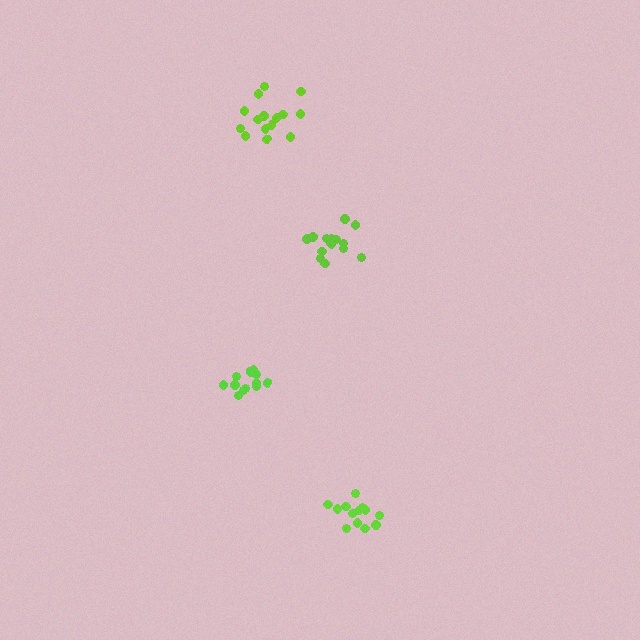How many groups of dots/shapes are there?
There are 4 groups.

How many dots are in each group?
Group 1: 16 dots, Group 2: 14 dots, Group 3: 15 dots, Group 4: 12 dots (57 total).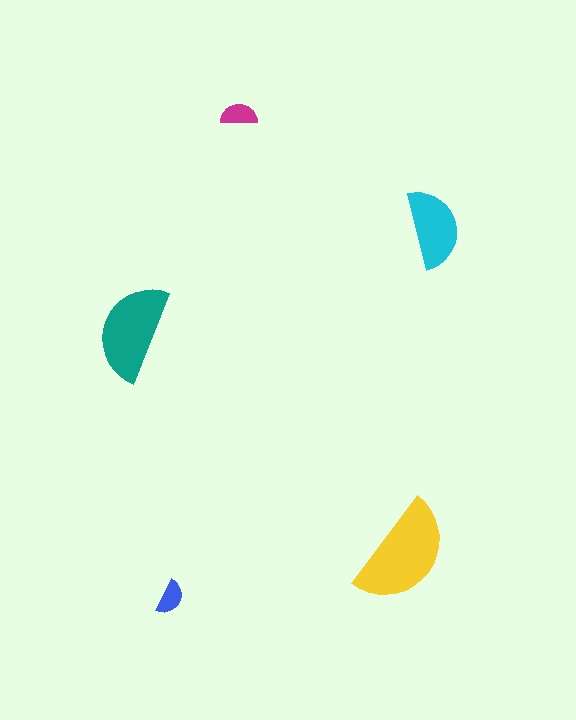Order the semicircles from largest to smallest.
the yellow one, the teal one, the cyan one, the magenta one, the blue one.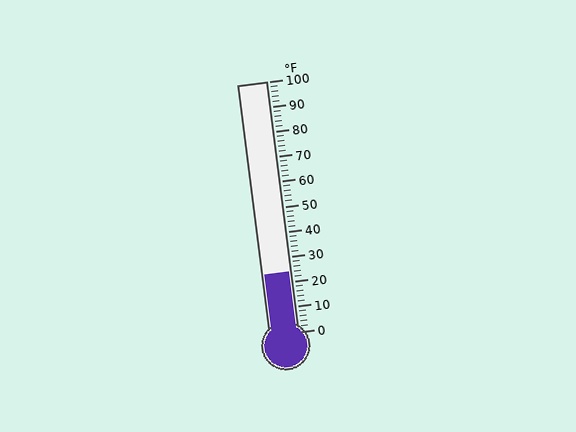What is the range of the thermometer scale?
The thermometer scale ranges from 0°F to 100°F.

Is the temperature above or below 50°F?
The temperature is below 50°F.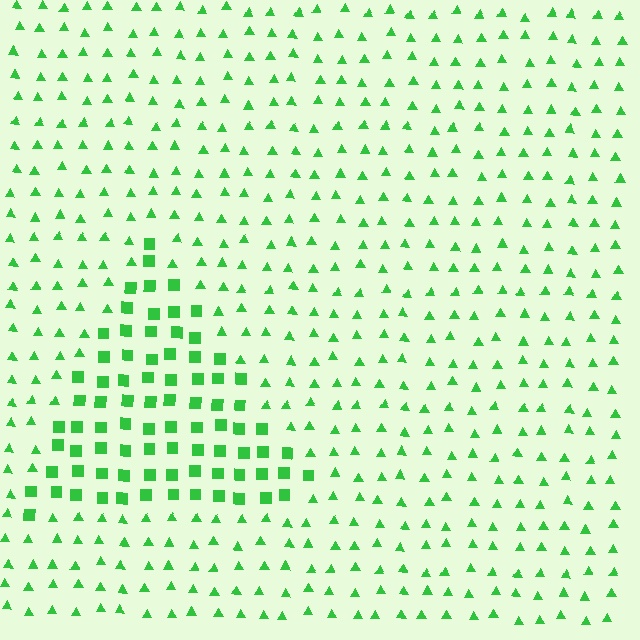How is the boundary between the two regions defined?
The boundary is defined by a change in element shape: squares inside vs. triangles outside. All elements share the same color and spacing.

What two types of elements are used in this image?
The image uses squares inside the triangle region and triangles outside it.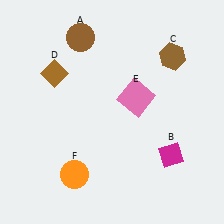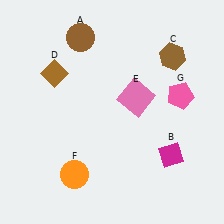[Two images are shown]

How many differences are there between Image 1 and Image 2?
There is 1 difference between the two images.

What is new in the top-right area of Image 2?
A pink pentagon (G) was added in the top-right area of Image 2.